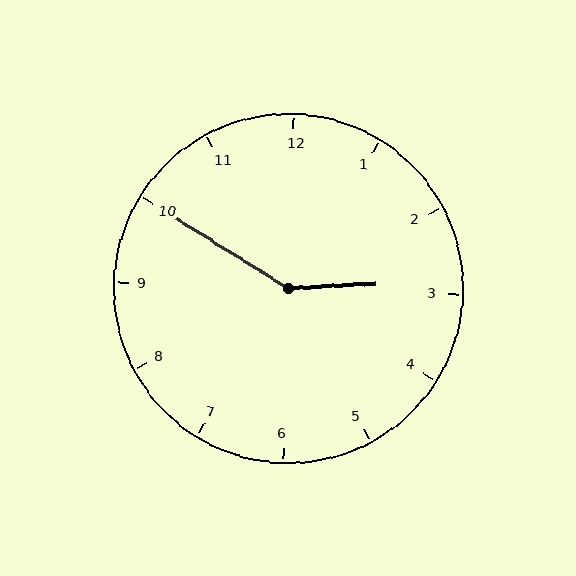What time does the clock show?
2:50.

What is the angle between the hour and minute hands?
Approximately 145 degrees.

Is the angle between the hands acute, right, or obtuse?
It is obtuse.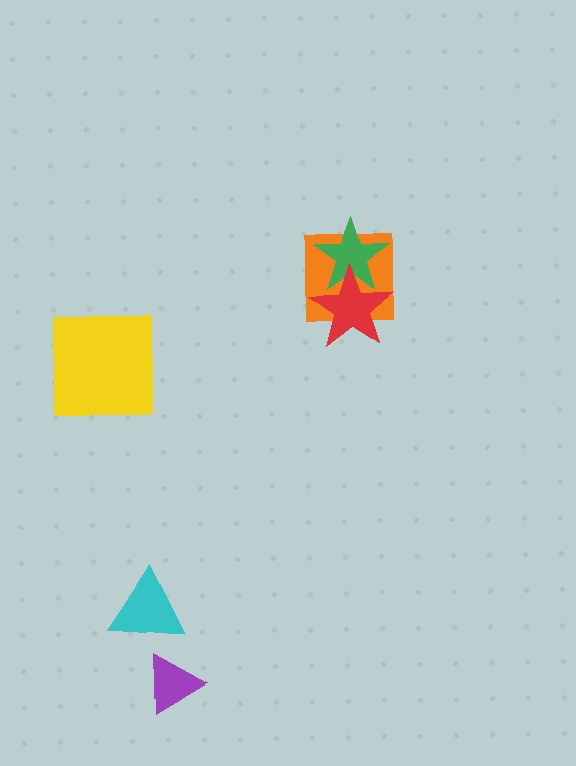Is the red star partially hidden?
No, no other shape covers it.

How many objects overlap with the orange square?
2 objects overlap with the orange square.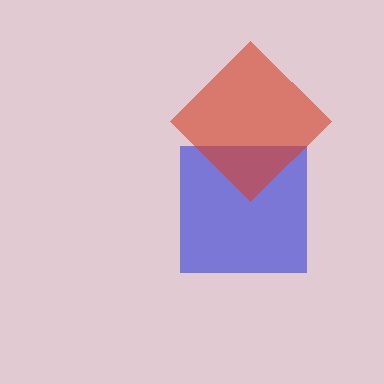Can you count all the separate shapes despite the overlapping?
Yes, there are 2 separate shapes.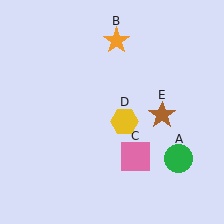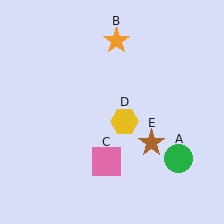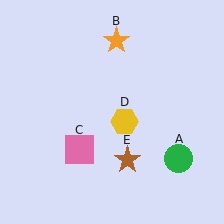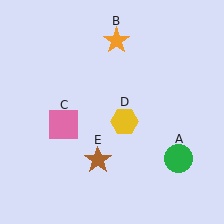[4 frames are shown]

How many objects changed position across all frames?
2 objects changed position: pink square (object C), brown star (object E).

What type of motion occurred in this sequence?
The pink square (object C), brown star (object E) rotated clockwise around the center of the scene.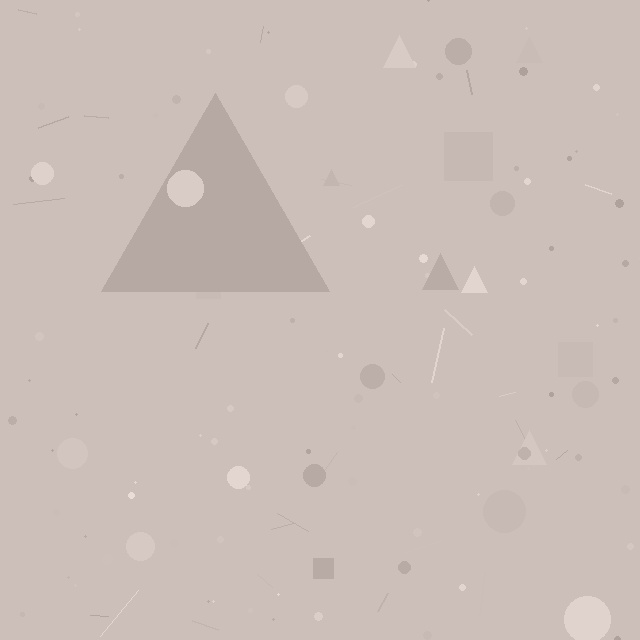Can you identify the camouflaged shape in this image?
The camouflaged shape is a triangle.